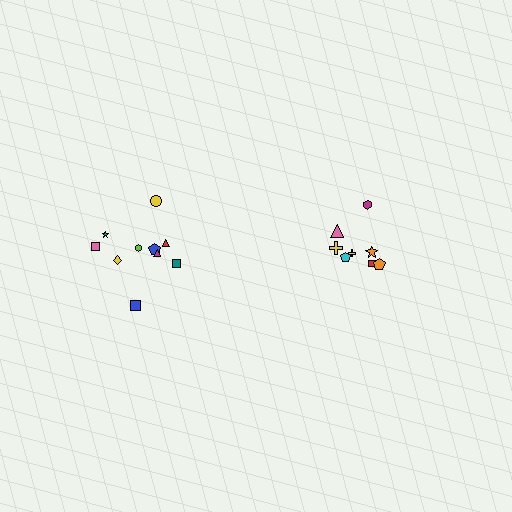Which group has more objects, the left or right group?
The left group.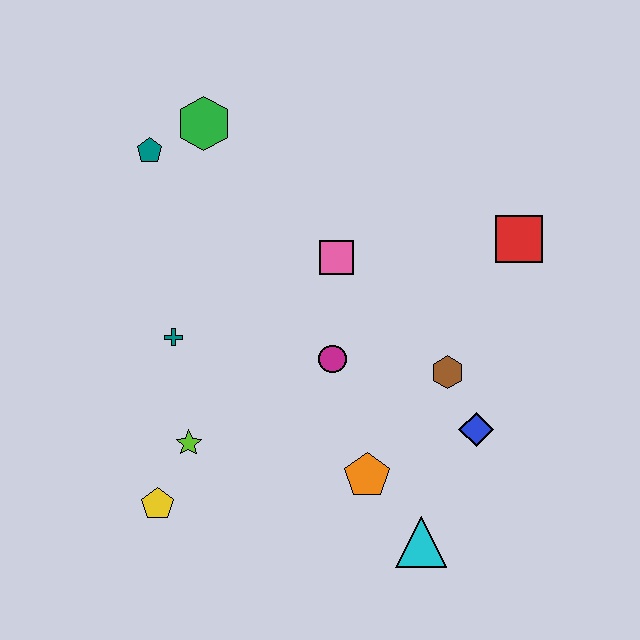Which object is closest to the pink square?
The magenta circle is closest to the pink square.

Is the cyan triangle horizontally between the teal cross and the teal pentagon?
No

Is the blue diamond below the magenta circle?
Yes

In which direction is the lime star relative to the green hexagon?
The lime star is below the green hexagon.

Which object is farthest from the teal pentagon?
The cyan triangle is farthest from the teal pentagon.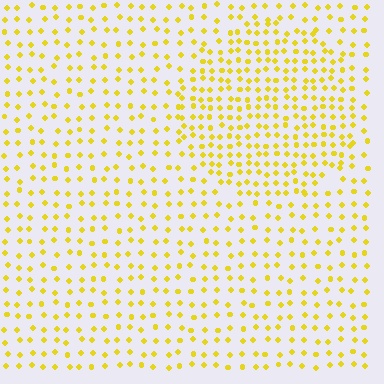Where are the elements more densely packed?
The elements are more densely packed inside the circle boundary.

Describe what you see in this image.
The image contains small yellow elements arranged at two different densities. A circle-shaped region is visible where the elements are more densely packed than the surrounding area.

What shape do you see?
I see a circle.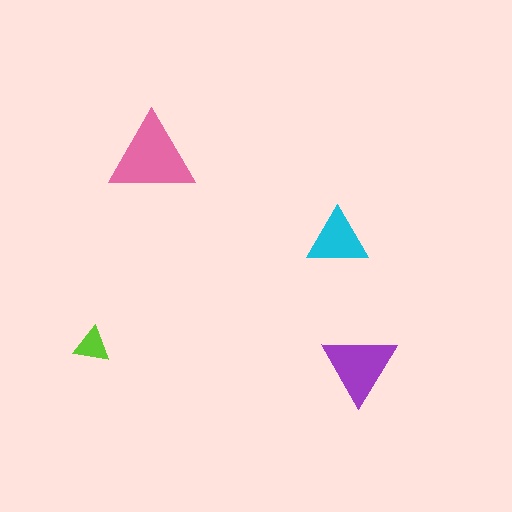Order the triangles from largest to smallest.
the pink one, the purple one, the cyan one, the lime one.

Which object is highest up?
The pink triangle is topmost.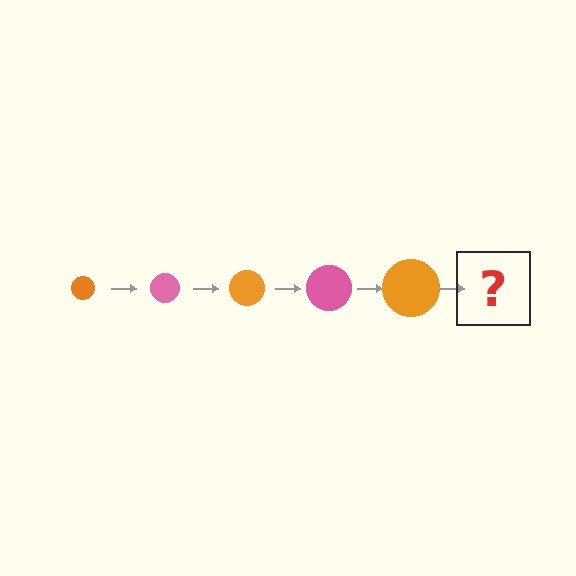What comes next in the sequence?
The next element should be a pink circle, larger than the previous one.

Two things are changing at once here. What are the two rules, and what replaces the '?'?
The two rules are that the circle grows larger each step and the color cycles through orange and pink. The '?' should be a pink circle, larger than the previous one.